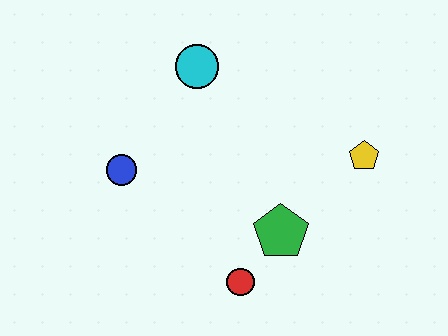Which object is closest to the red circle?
The green pentagon is closest to the red circle.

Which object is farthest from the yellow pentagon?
The blue circle is farthest from the yellow pentagon.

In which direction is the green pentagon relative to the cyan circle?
The green pentagon is below the cyan circle.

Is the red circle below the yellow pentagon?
Yes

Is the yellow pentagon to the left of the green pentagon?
No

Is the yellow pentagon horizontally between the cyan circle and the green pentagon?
No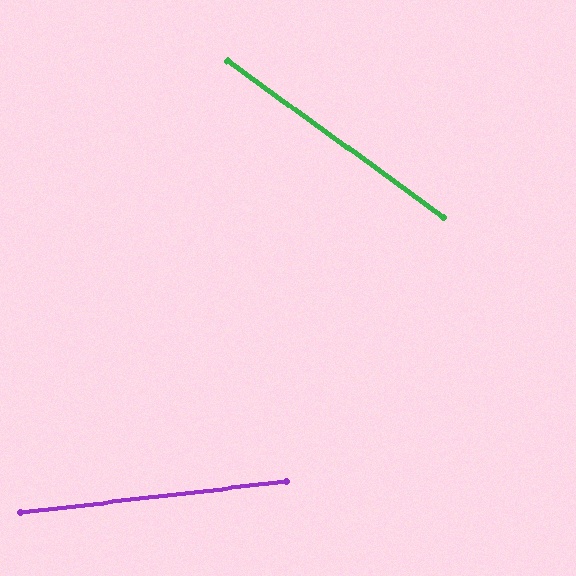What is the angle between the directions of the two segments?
Approximately 43 degrees.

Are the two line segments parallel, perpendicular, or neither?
Neither parallel nor perpendicular — they differ by about 43°.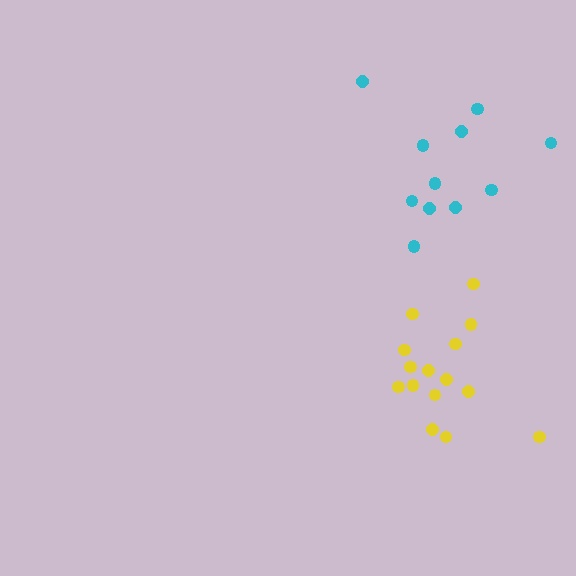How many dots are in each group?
Group 1: 11 dots, Group 2: 15 dots (26 total).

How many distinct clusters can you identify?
There are 2 distinct clusters.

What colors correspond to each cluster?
The clusters are colored: cyan, yellow.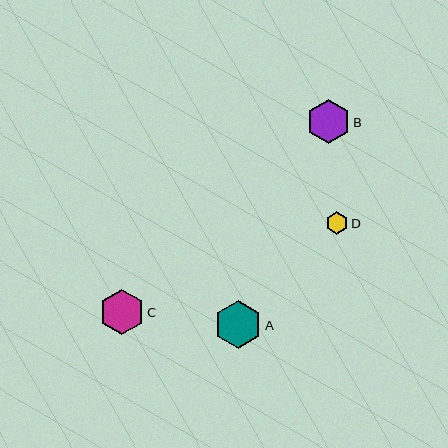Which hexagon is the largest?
Hexagon A is the largest with a size of approximately 48 pixels.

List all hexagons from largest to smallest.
From largest to smallest: A, C, B, D.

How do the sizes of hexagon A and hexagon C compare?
Hexagon A and hexagon C are approximately the same size.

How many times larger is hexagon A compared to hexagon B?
Hexagon A is approximately 1.1 times the size of hexagon B.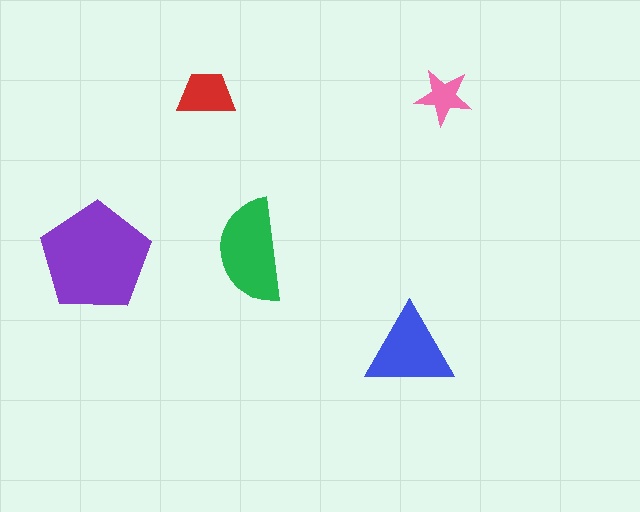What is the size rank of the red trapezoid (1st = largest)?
4th.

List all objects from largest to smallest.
The purple pentagon, the green semicircle, the blue triangle, the red trapezoid, the pink star.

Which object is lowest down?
The blue triangle is bottommost.